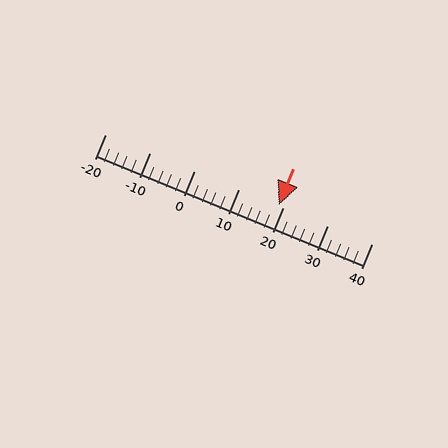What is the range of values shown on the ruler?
The ruler shows values from -20 to 40.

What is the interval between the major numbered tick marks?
The major tick marks are spaced 10 units apart.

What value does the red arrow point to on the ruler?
The red arrow points to approximately 19.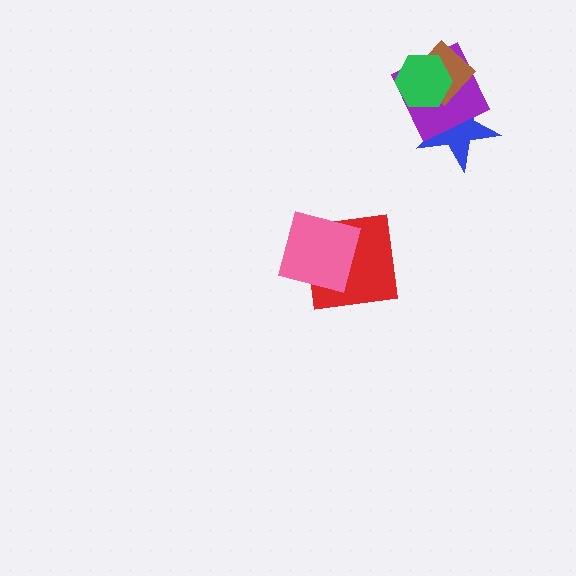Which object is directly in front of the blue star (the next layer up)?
The purple square is directly in front of the blue star.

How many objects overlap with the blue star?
3 objects overlap with the blue star.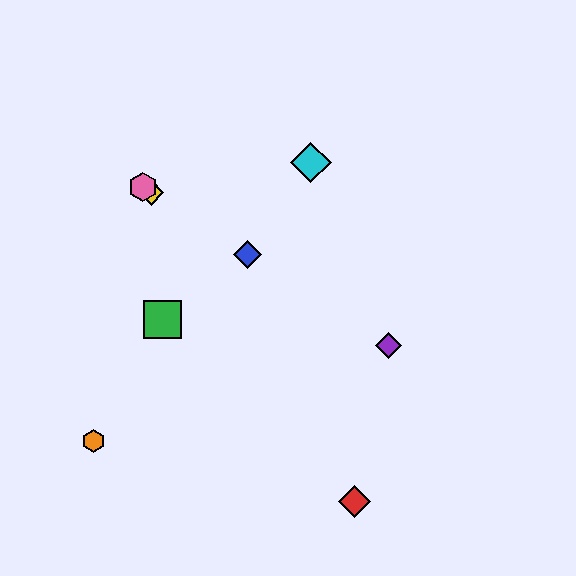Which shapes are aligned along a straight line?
The blue diamond, the yellow diamond, the purple diamond, the pink hexagon are aligned along a straight line.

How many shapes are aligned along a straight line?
4 shapes (the blue diamond, the yellow diamond, the purple diamond, the pink hexagon) are aligned along a straight line.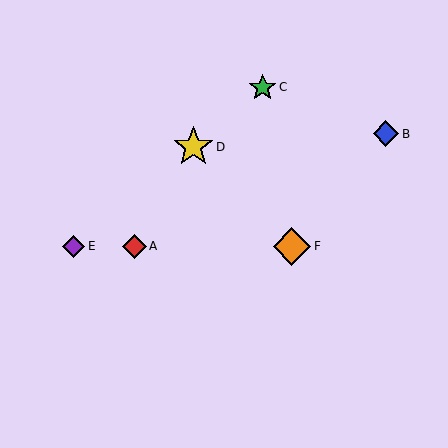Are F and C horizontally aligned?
No, F is at y≈246 and C is at y≈88.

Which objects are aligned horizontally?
Objects A, E, F are aligned horizontally.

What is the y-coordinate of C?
Object C is at y≈88.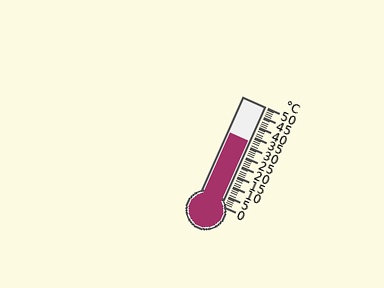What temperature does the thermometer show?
The thermometer shows approximately 32°C.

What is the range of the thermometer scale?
The thermometer scale ranges from 0°C to 50°C.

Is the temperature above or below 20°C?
The temperature is above 20°C.